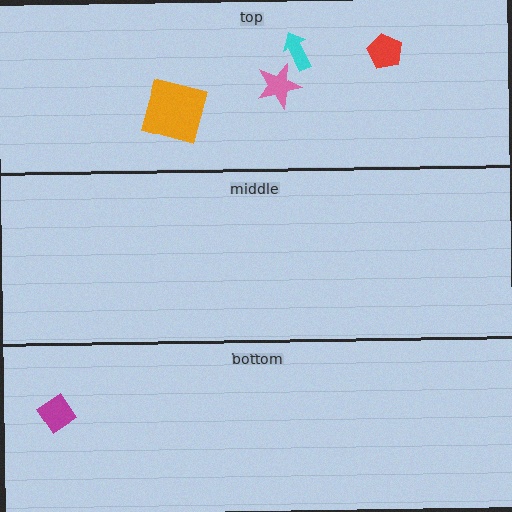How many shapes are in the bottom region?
1.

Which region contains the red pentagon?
The top region.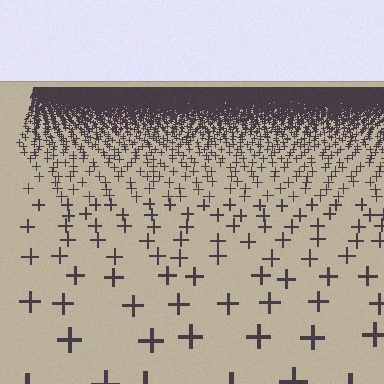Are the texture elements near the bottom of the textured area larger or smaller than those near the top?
Larger. Near the bottom, elements are closer to the viewer and appear at a bigger on-screen size.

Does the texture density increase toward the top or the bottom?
Density increases toward the top.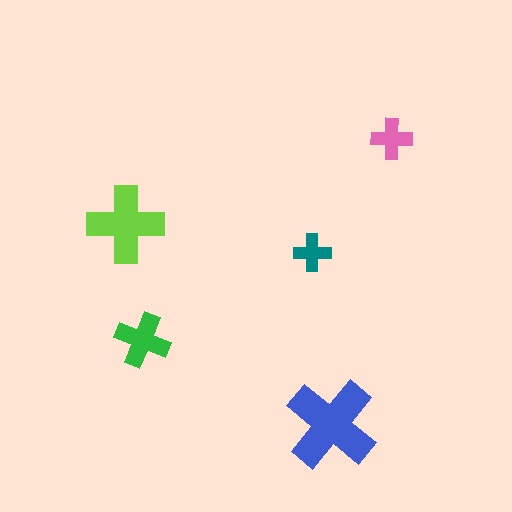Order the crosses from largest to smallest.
the blue one, the lime one, the green one, the pink one, the teal one.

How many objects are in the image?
There are 5 objects in the image.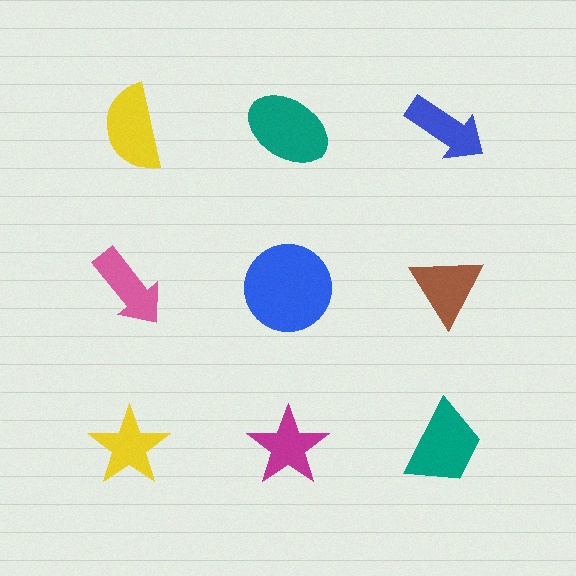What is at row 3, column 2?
A magenta star.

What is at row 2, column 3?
A brown triangle.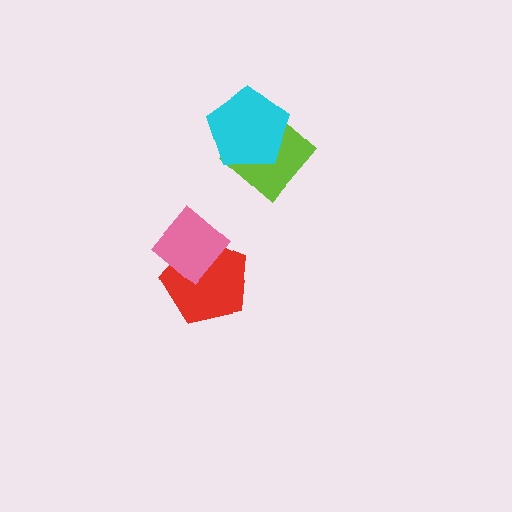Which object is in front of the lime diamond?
The cyan pentagon is in front of the lime diamond.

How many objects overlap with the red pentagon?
1 object overlaps with the red pentagon.